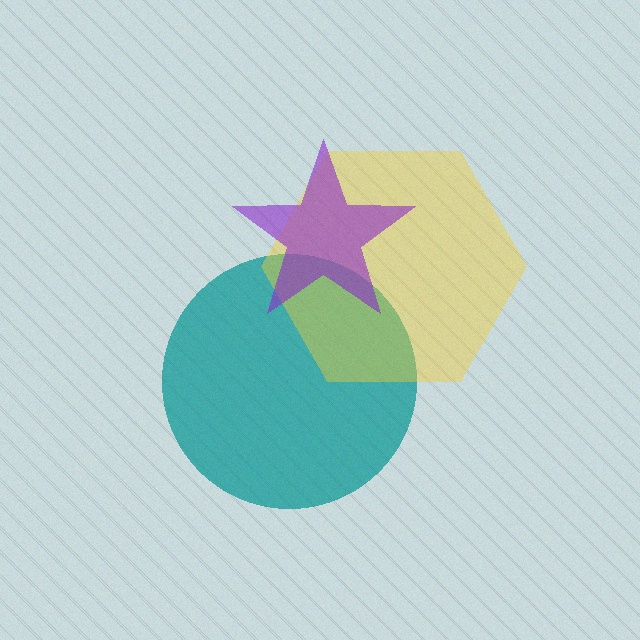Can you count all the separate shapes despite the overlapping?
Yes, there are 3 separate shapes.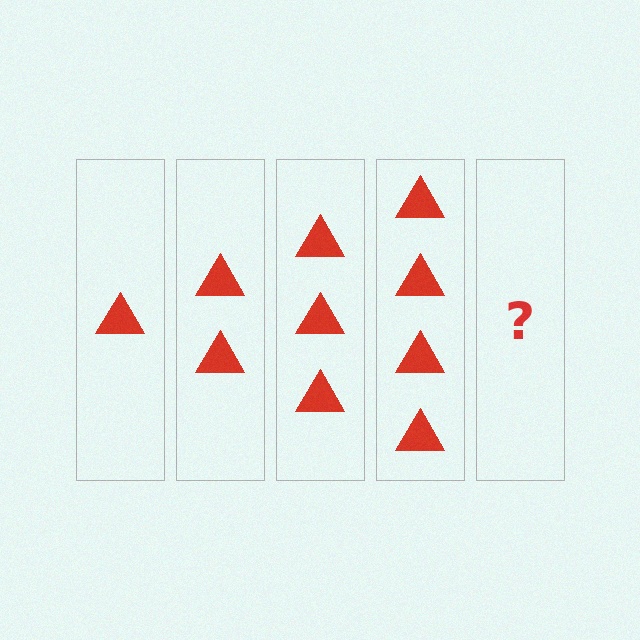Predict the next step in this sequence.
The next step is 5 triangles.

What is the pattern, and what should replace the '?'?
The pattern is that each step adds one more triangle. The '?' should be 5 triangles.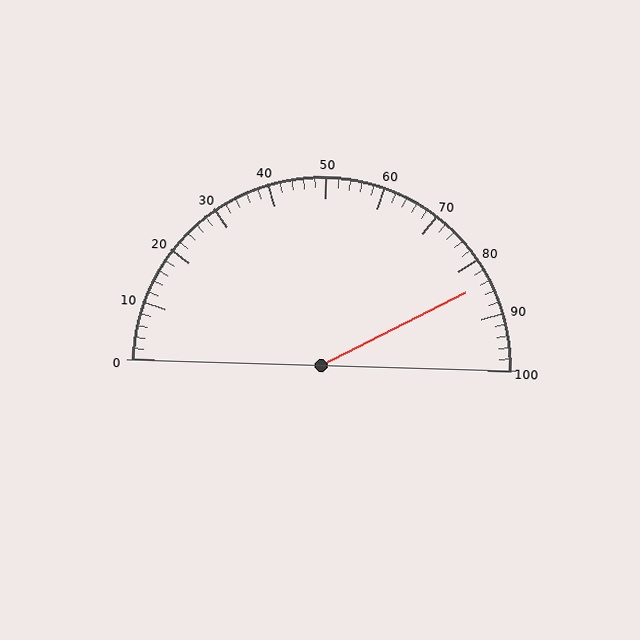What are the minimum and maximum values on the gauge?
The gauge ranges from 0 to 100.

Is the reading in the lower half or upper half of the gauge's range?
The reading is in the upper half of the range (0 to 100).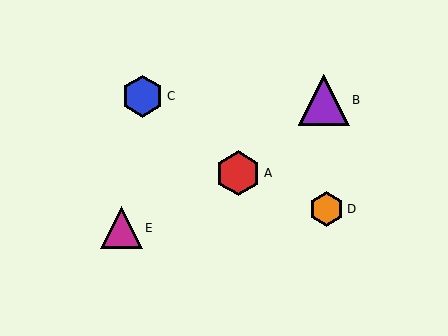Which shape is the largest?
The purple triangle (labeled B) is the largest.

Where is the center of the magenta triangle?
The center of the magenta triangle is at (121, 228).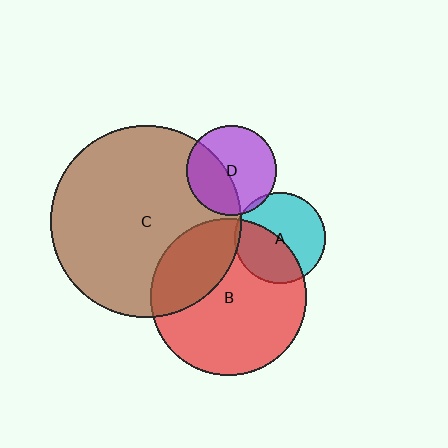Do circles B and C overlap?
Yes.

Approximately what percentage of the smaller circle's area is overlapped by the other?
Approximately 30%.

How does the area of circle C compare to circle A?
Approximately 4.5 times.